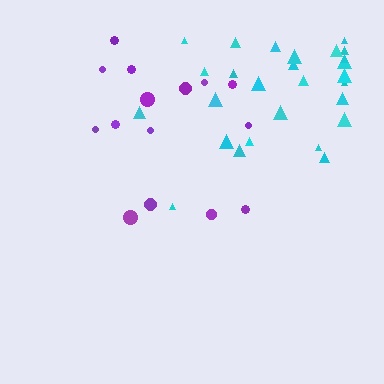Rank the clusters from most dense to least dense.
cyan, purple.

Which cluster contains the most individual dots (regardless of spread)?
Cyan (27).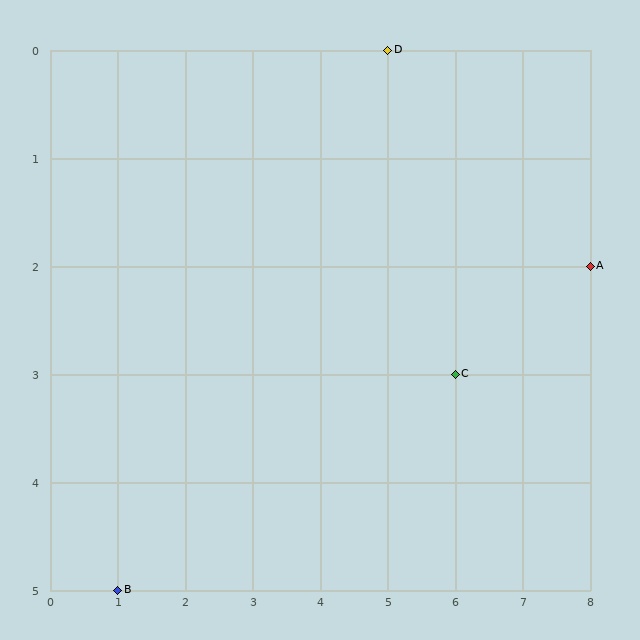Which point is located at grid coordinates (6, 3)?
Point C is at (6, 3).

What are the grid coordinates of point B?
Point B is at grid coordinates (1, 5).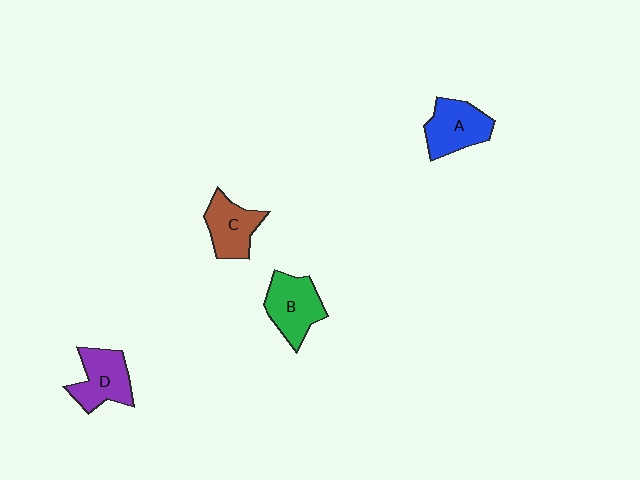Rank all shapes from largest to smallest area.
From largest to smallest: B (green), A (blue), D (purple), C (brown).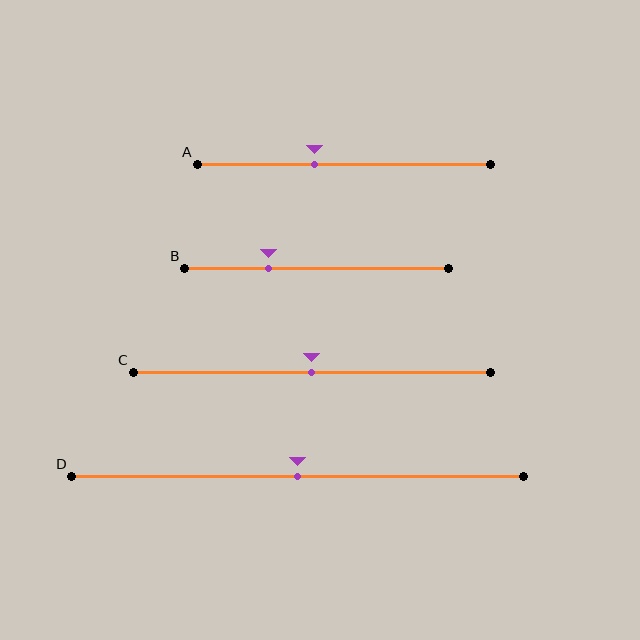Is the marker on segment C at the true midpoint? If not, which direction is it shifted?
Yes, the marker on segment C is at the true midpoint.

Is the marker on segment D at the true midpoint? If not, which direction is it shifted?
Yes, the marker on segment D is at the true midpoint.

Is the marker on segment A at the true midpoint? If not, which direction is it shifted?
No, the marker on segment A is shifted to the left by about 10% of the segment length.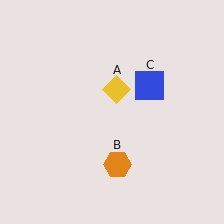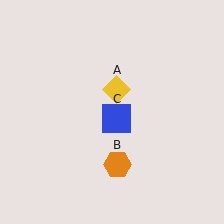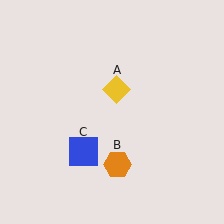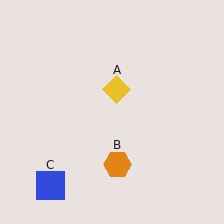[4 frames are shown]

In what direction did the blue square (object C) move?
The blue square (object C) moved down and to the left.